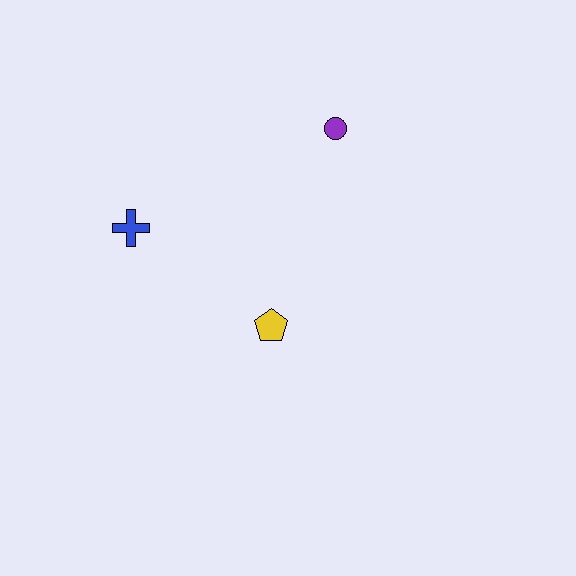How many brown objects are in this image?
There are no brown objects.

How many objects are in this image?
There are 3 objects.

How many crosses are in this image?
There is 1 cross.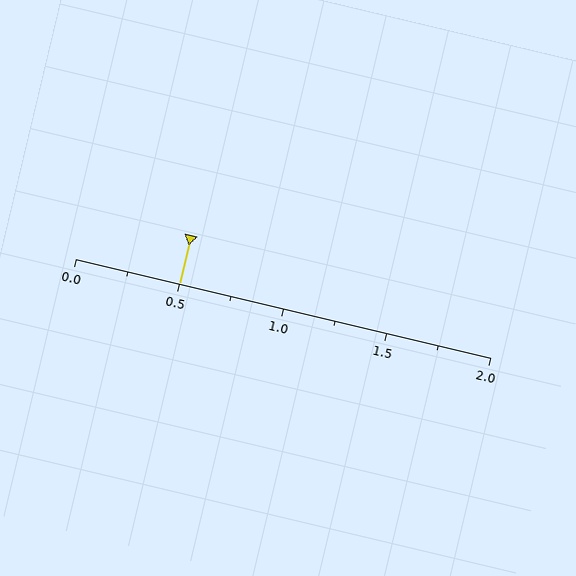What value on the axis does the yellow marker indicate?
The marker indicates approximately 0.5.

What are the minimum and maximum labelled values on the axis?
The axis runs from 0.0 to 2.0.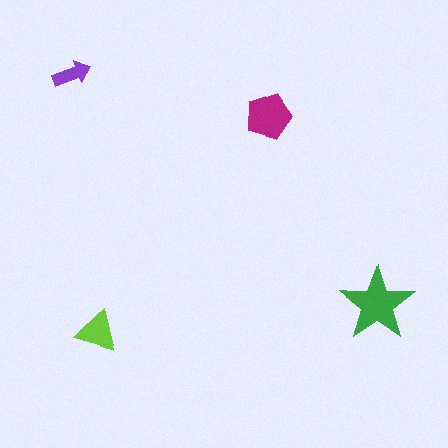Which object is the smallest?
The purple arrow.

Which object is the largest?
The green star.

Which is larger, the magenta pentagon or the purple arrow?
The magenta pentagon.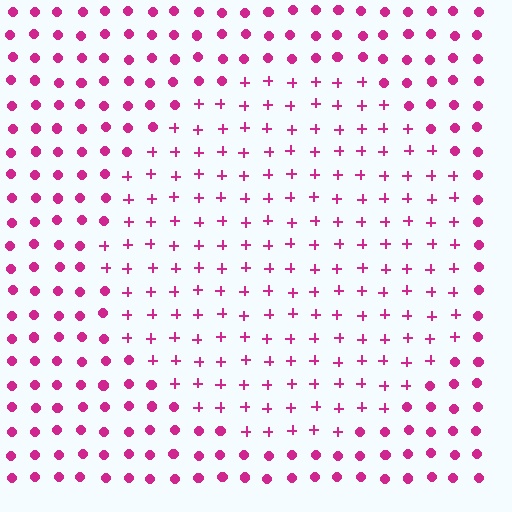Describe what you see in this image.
The image is filled with small magenta elements arranged in a uniform grid. A circle-shaped region contains plus signs, while the surrounding area contains circles. The boundary is defined purely by the change in element shape.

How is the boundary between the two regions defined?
The boundary is defined by a change in element shape: plus signs inside vs. circles outside. All elements share the same color and spacing.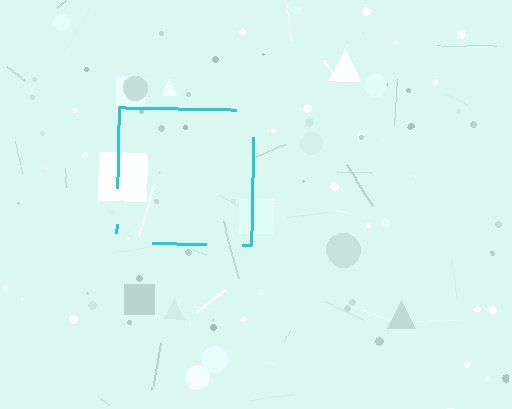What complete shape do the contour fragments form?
The contour fragments form a square.